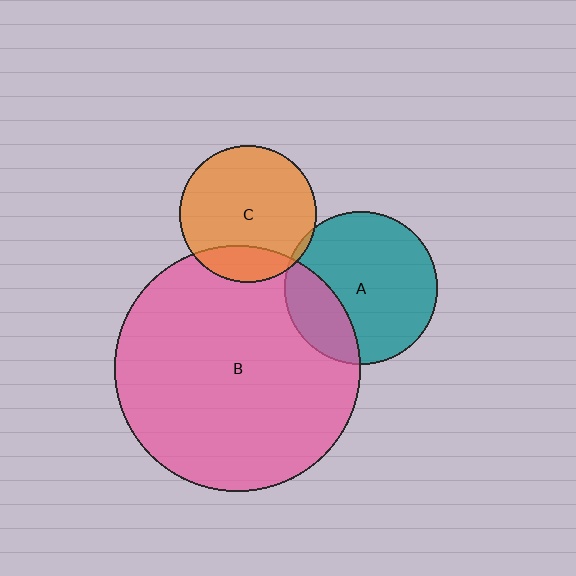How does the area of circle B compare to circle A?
Approximately 2.6 times.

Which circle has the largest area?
Circle B (pink).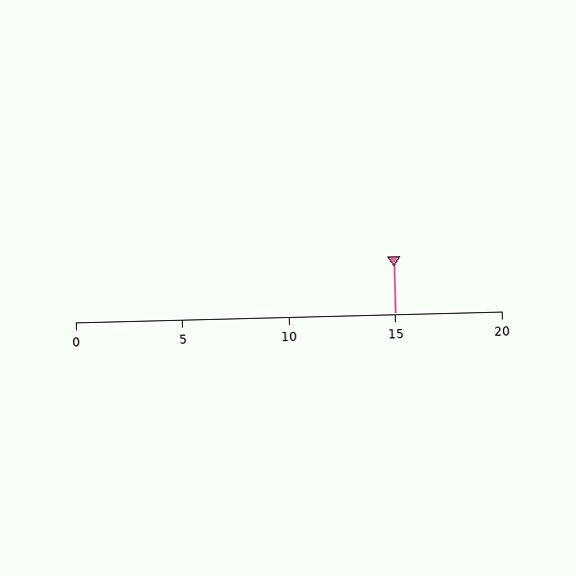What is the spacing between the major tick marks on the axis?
The major ticks are spaced 5 apart.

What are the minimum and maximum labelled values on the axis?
The axis runs from 0 to 20.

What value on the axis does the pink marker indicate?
The marker indicates approximately 15.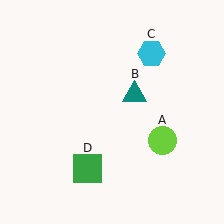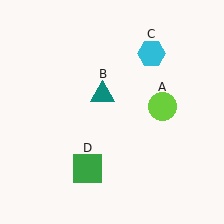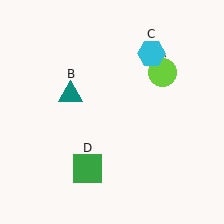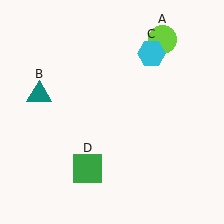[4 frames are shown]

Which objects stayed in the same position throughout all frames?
Cyan hexagon (object C) and green square (object D) remained stationary.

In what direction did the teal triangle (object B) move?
The teal triangle (object B) moved left.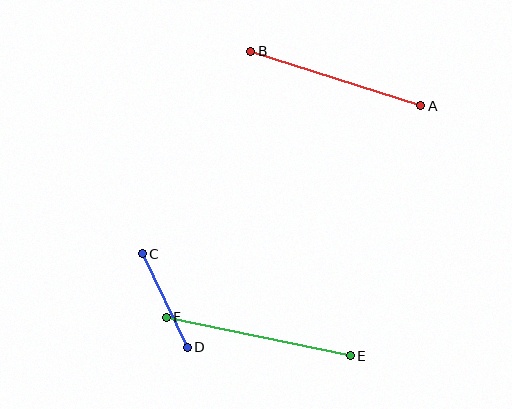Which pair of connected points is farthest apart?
Points E and F are farthest apart.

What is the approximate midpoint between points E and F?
The midpoint is at approximately (258, 336) pixels.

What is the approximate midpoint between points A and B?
The midpoint is at approximately (336, 79) pixels.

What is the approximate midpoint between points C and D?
The midpoint is at approximately (165, 301) pixels.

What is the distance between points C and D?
The distance is approximately 104 pixels.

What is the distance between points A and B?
The distance is approximately 178 pixels.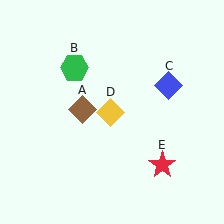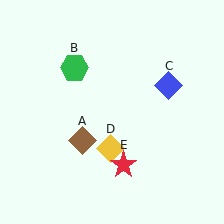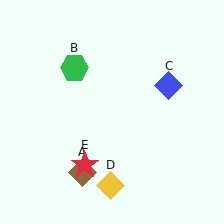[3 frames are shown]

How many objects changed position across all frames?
3 objects changed position: brown diamond (object A), yellow diamond (object D), red star (object E).